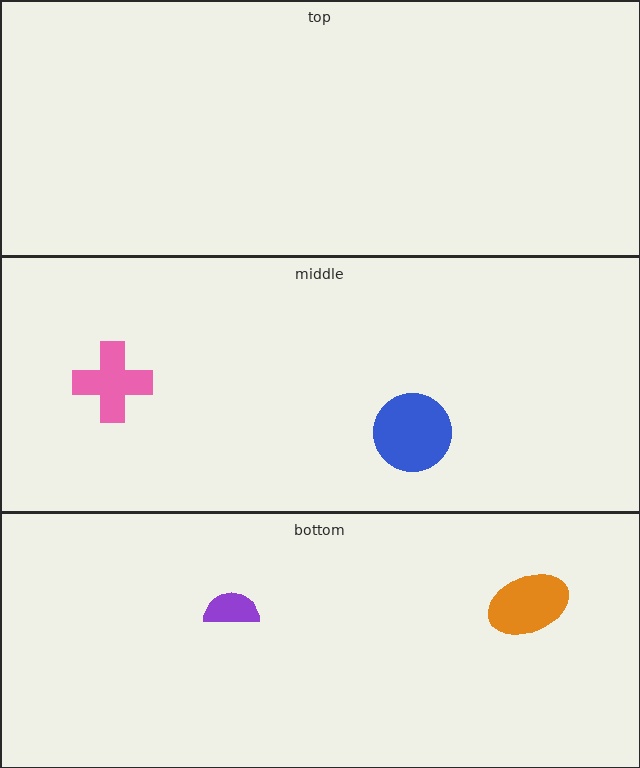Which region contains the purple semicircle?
The bottom region.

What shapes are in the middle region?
The blue circle, the pink cross.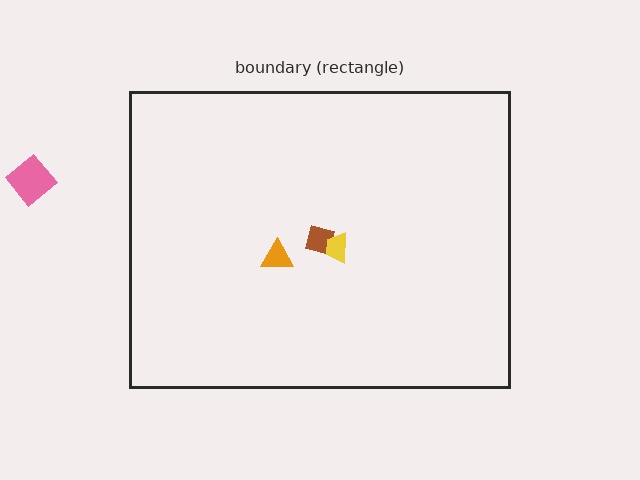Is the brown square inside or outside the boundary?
Inside.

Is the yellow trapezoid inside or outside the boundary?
Inside.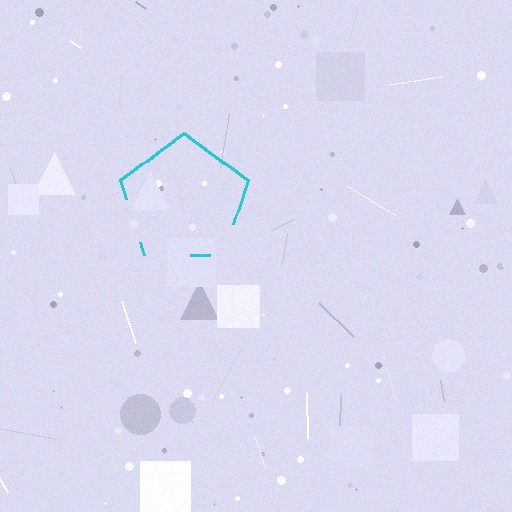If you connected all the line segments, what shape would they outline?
They would outline a pentagon.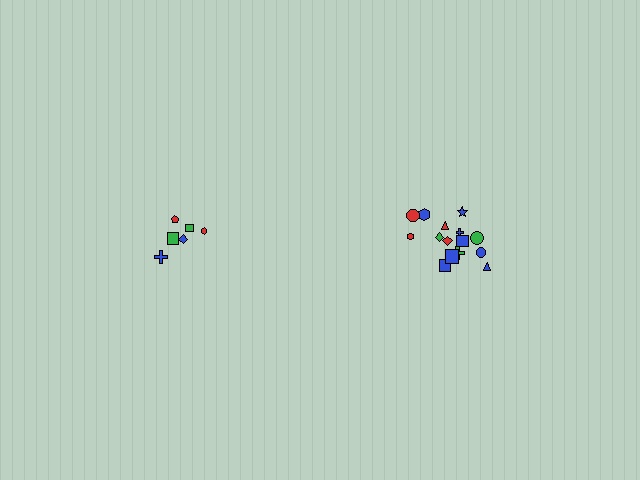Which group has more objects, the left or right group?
The right group.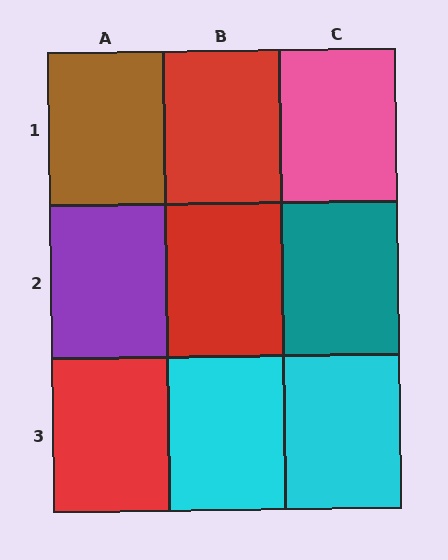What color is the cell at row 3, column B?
Cyan.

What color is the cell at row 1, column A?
Brown.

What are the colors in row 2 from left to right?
Purple, red, teal.